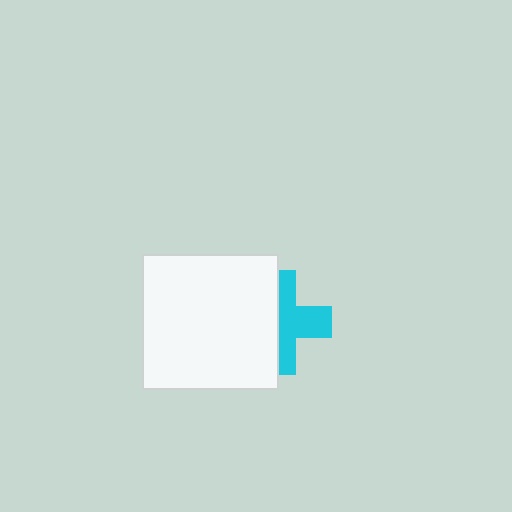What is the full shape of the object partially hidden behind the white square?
The partially hidden object is a cyan cross.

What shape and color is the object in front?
The object in front is a white square.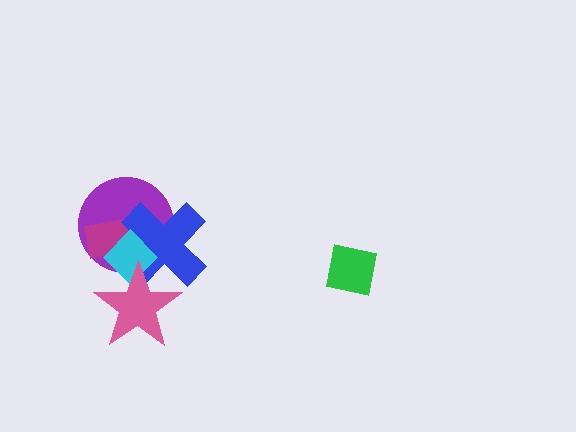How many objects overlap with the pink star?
3 objects overlap with the pink star.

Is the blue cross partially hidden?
Yes, it is partially covered by another shape.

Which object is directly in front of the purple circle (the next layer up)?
The magenta rectangle is directly in front of the purple circle.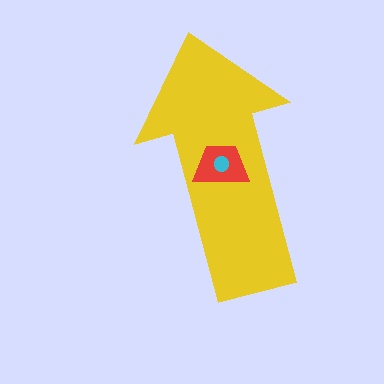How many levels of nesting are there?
3.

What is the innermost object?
The cyan circle.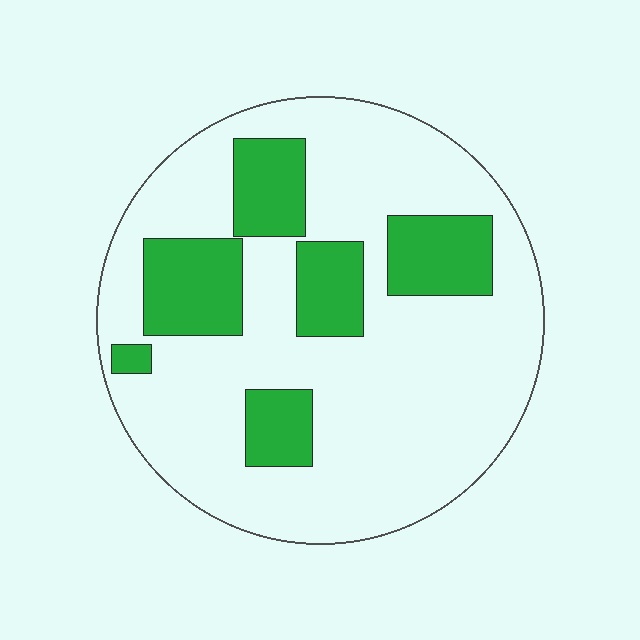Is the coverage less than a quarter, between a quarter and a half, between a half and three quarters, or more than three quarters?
Less than a quarter.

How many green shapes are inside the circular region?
6.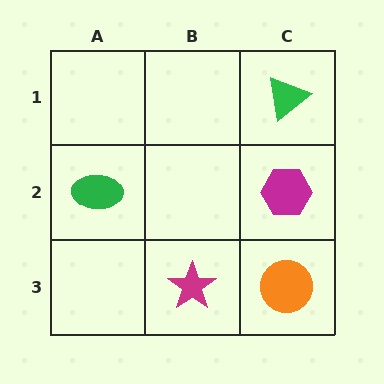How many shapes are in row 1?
1 shape.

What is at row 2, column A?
A green ellipse.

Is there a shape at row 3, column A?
No, that cell is empty.